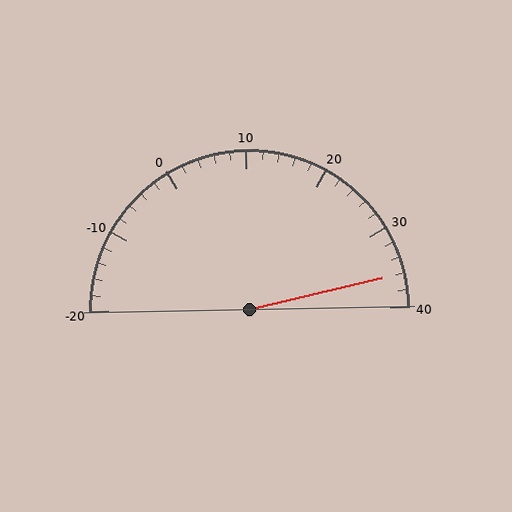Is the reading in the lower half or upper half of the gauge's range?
The reading is in the upper half of the range (-20 to 40).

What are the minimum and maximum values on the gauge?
The gauge ranges from -20 to 40.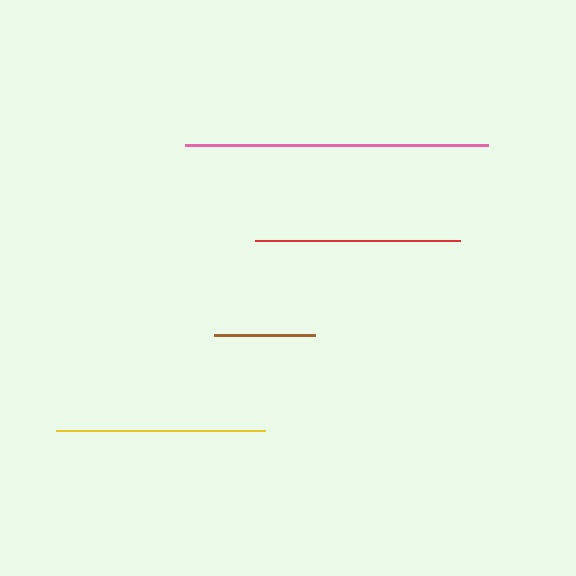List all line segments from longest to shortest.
From longest to shortest: pink, yellow, red, brown.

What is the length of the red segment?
The red segment is approximately 205 pixels long.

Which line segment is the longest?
The pink line is the longest at approximately 304 pixels.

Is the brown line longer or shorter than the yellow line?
The yellow line is longer than the brown line.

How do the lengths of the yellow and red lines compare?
The yellow and red lines are approximately the same length.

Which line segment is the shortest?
The brown line is the shortest at approximately 102 pixels.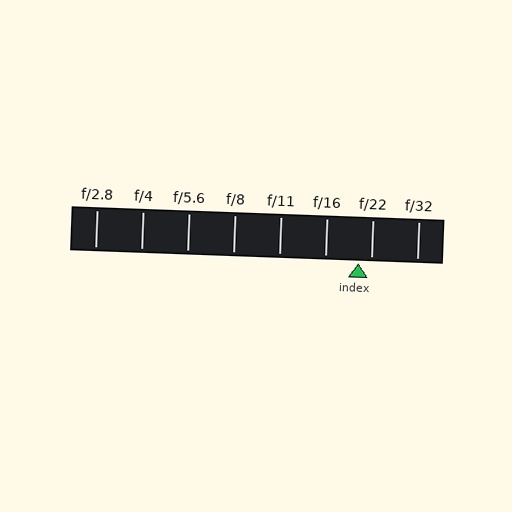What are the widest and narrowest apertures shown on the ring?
The widest aperture shown is f/2.8 and the narrowest is f/32.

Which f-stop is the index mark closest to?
The index mark is closest to f/22.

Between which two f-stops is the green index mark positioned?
The index mark is between f/16 and f/22.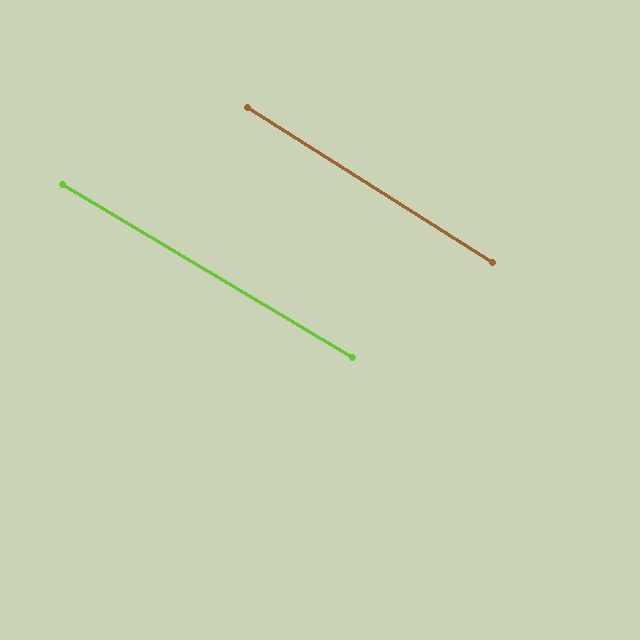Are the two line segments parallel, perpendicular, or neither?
Parallel — their directions differ by only 1.7°.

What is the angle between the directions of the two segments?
Approximately 2 degrees.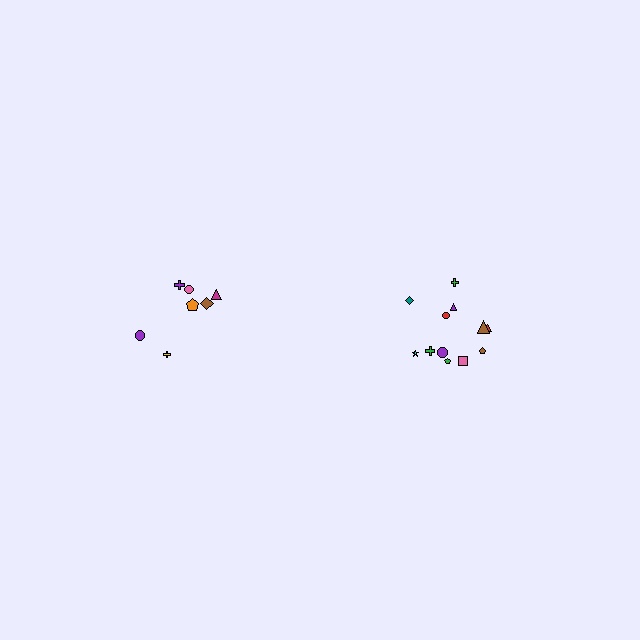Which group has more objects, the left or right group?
The right group.